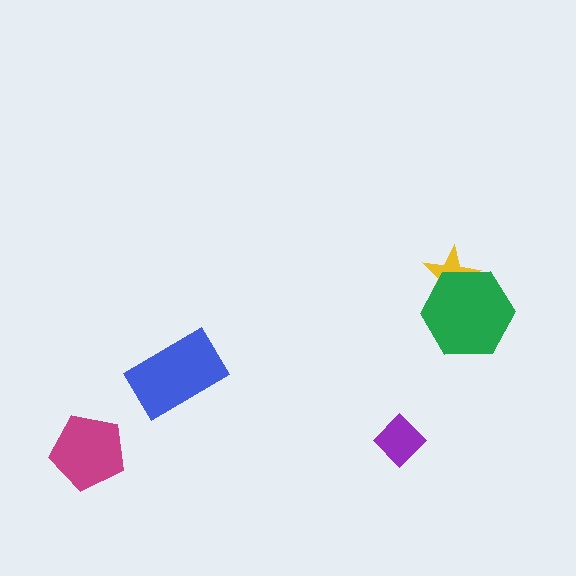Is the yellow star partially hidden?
Yes, it is partially covered by another shape.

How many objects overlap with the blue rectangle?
0 objects overlap with the blue rectangle.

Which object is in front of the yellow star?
The green hexagon is in front of the yellow star.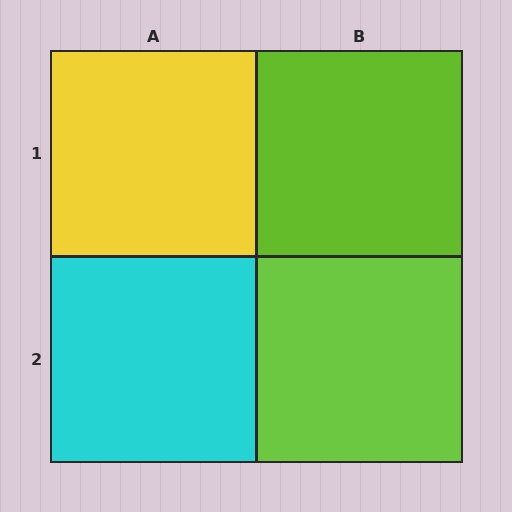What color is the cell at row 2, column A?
Cyan.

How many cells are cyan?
1 cell is cyan.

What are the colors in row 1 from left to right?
Yellow, lime.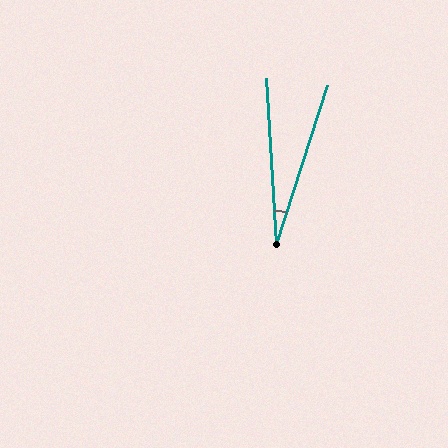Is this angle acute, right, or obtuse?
It is acute.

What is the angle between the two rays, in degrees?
Approximately 21 degrees.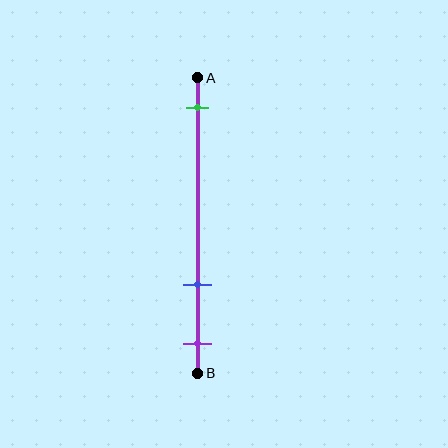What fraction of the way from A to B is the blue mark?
The blue mark is approximately 70% (0.7) of the way from A to B.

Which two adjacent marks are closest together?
The blue and purple marks are the closest adjacent pair.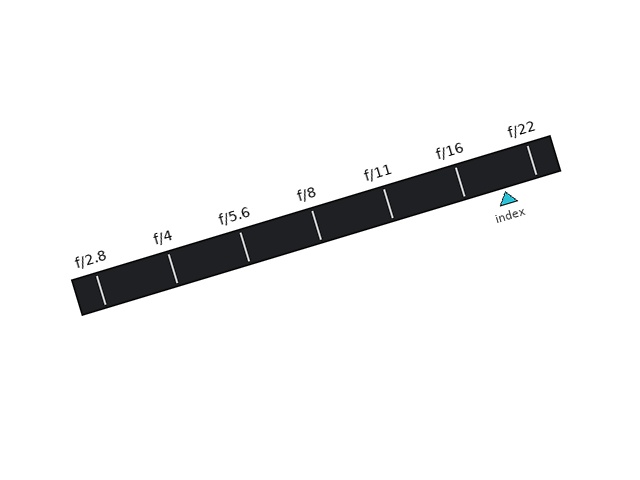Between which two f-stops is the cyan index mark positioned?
The index mark is between f/16 and f/22.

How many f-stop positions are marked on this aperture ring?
There are 7 f-stop positions marked.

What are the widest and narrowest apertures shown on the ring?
The widest aperture shown is f/2.8 and the narrowest is f/22.